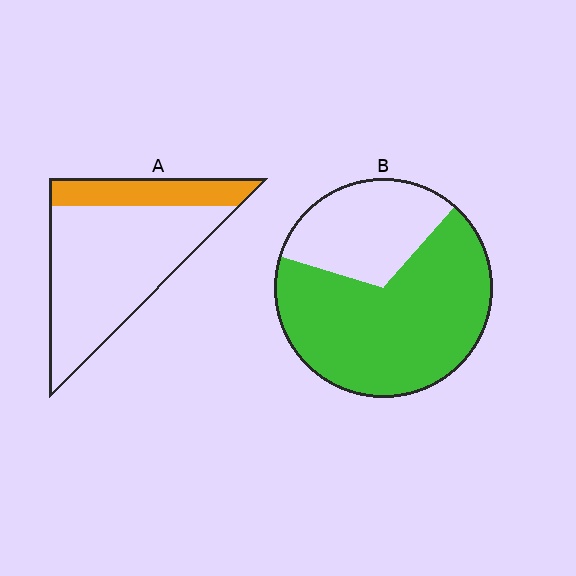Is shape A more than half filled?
No.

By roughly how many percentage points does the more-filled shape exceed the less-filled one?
By roughly 45 percentage points (B over A).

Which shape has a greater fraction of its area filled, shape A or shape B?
Shape B.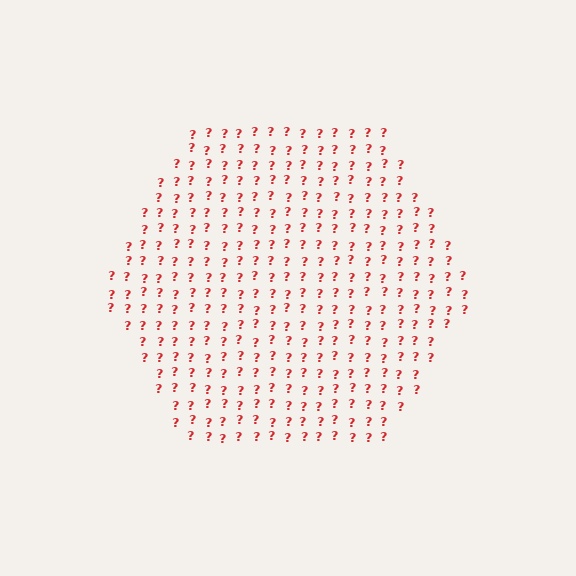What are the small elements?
The small elements are question marks.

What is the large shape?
The large shape is a hexagon.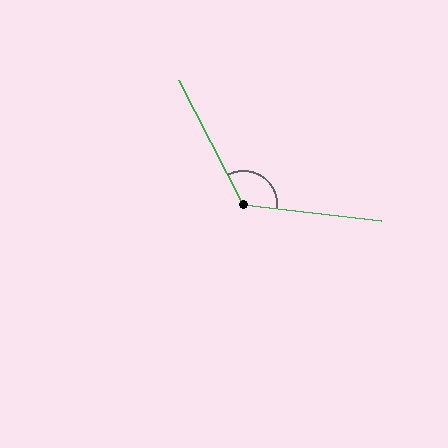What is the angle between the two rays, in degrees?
Approximately 124 degrees.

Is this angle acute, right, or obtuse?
It is obtuse.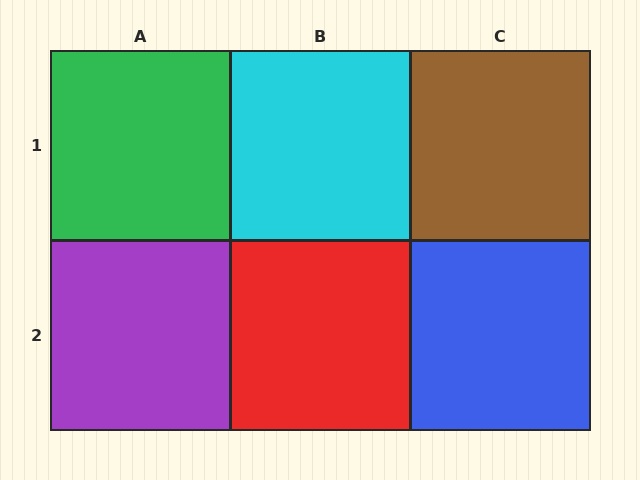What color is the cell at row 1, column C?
Brown.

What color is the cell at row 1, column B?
Cyan.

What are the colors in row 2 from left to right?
Purple, red, blue.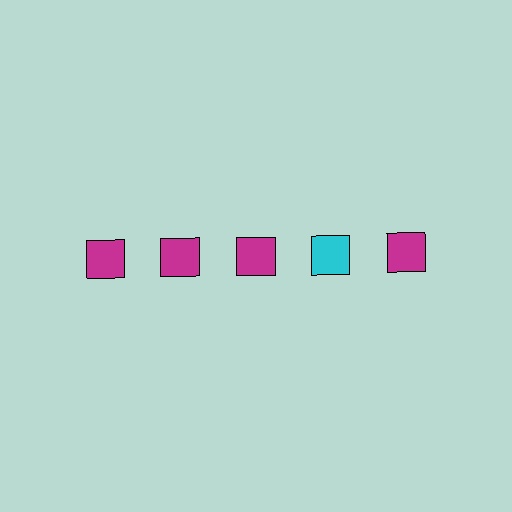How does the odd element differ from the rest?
It has a different color: cyan instead of magenta.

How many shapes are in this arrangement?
There are 5 shapes arranged in a grid pattern.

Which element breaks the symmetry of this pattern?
The cyan square in the top row, second from right column breaks the symmetry. All other shapes are magenta squares.